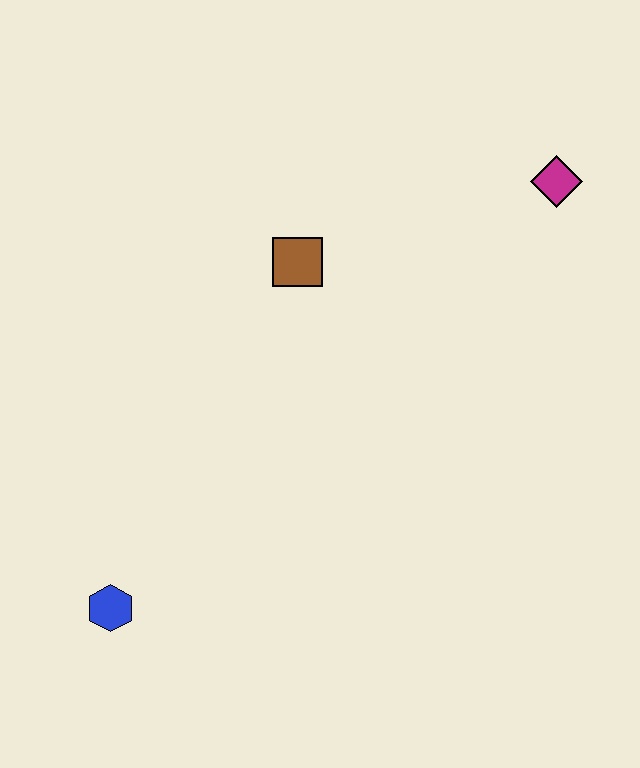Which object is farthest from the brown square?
The blue hexagon is farthest from the brown square.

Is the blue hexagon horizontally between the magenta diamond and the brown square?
No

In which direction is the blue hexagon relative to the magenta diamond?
The blue hexagon is to the left of the magenta diamond.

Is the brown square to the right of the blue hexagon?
Yes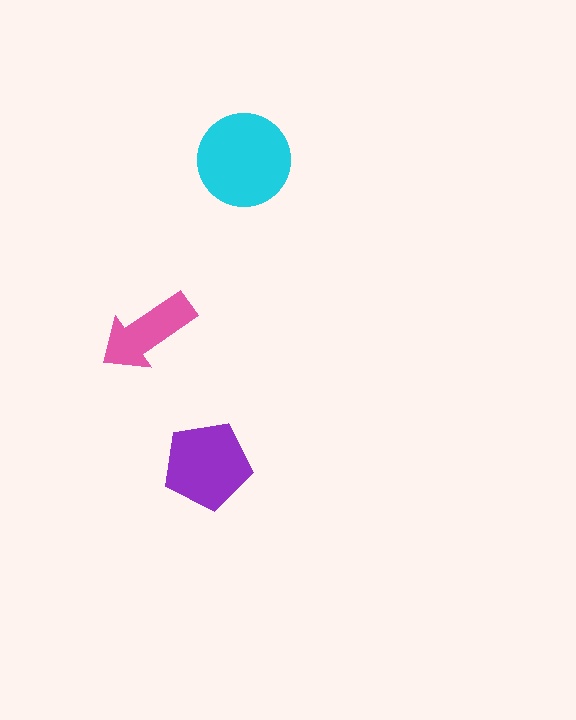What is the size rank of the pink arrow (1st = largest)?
3rd.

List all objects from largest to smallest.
The cyan circle, the purple pentagon, the pink arrow.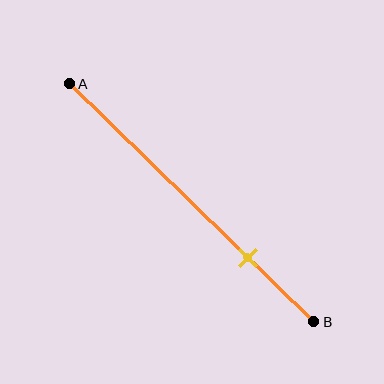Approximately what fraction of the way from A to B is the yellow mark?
The yellow mark is approximately 75% of the way from A to B.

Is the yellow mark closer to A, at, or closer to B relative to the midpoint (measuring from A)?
The yellow mark is closer to point B than the midpoint of segment AB.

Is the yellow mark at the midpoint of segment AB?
No, the mark is at about 75% from A, not at the 50% midpoint.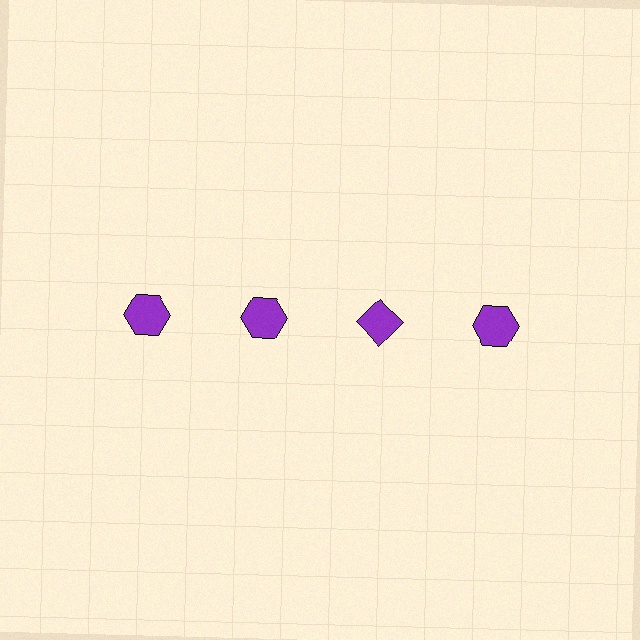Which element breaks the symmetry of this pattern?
The purple diamond in the top row, center column breaks the symmetry. All other shapes are purple hexagons.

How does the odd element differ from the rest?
It has a different shape: diamond instead of hexagon.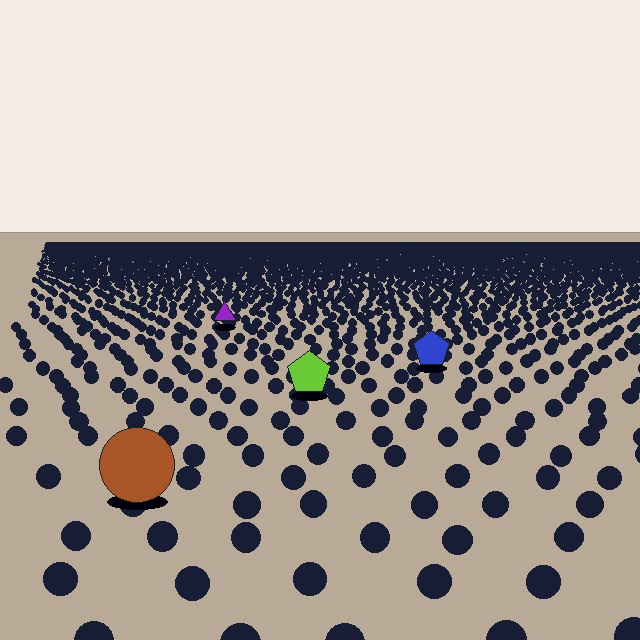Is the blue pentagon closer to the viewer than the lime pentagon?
No. The lime pentagon is closer — you can tell from the texture gradient: the ground texture is coarser near it.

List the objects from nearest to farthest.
From nearest to farthest: the brown circle, the lime pentagon, the blue pentagon, the purple triangle.